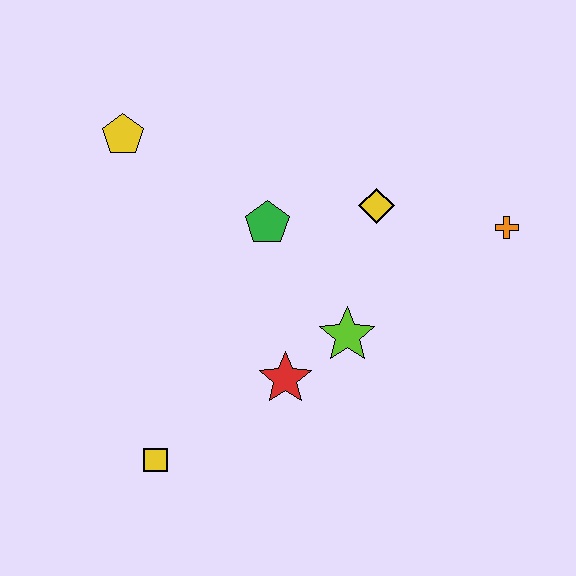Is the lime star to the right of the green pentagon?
Yes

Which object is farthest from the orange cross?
The yellow square is farthest from the orange cross.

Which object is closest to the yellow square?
The red star is closest to the yellow square.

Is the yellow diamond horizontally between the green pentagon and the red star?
No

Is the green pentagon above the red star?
Yes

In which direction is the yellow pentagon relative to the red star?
The yellow pentagon is above the red star.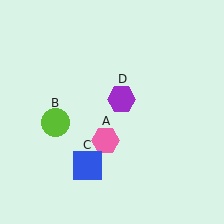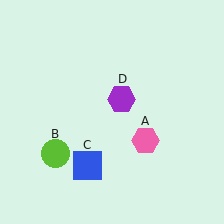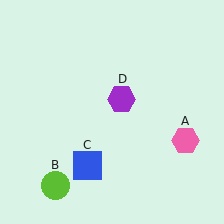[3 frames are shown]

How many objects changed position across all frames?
2 objects changed position: pink hexagon (object A), lime circle (object B).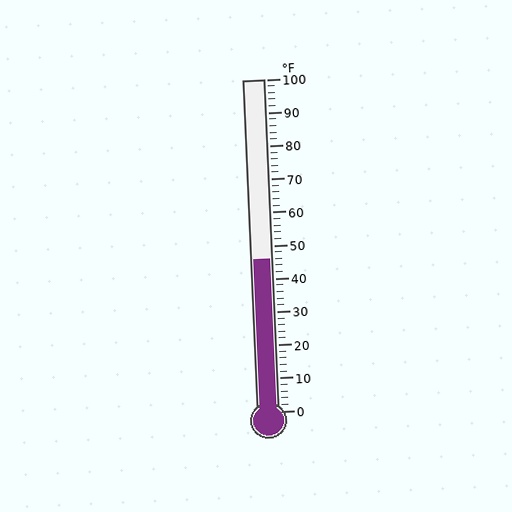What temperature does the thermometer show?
The thermometer shows approximately 46°F.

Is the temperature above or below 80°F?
The temperature is below 80°F.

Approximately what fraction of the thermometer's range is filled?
The thermometer is filled to approximately 45% of its range.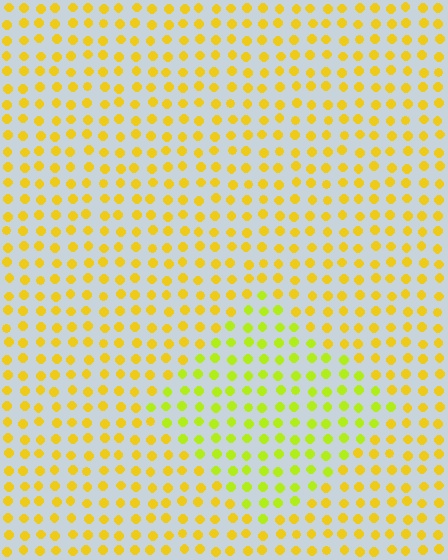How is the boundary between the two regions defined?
The boundary is defined purely by a slight shift in hue (about 28 degrees). Spacing, size, and orientation are identical on both sides.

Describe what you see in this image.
The image is filled with small yellow elements in a uniform arrangement. A diamond-shaped region is visible where the elements are tinted to a slightly different hue, forming a subtle color boundary.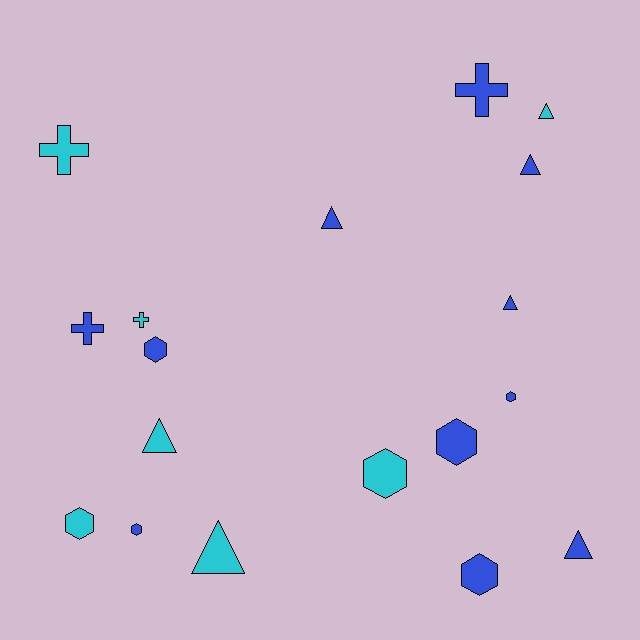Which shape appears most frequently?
Triangle, with 7 objects.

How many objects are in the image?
There are 18 objects.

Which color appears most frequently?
Blue, with 11 objects.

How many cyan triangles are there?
There are 3 cyan triangles.